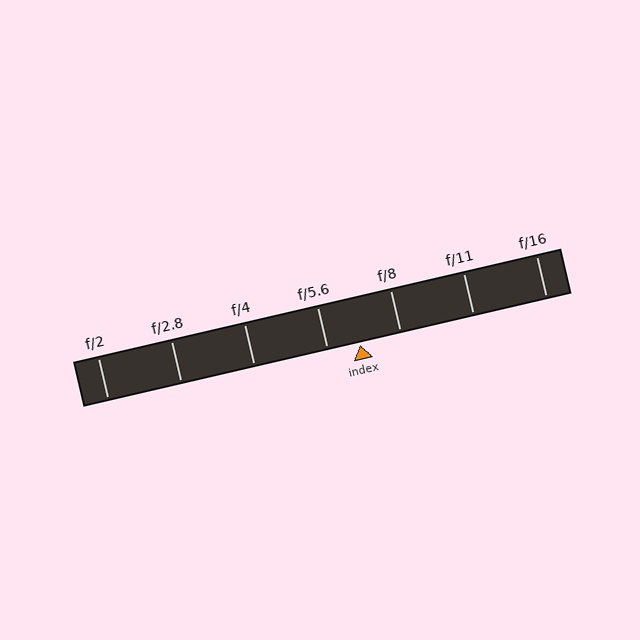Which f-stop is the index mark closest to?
The index mark is closest to f/5.6.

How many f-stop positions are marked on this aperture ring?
There are 7 f-stop positions marked.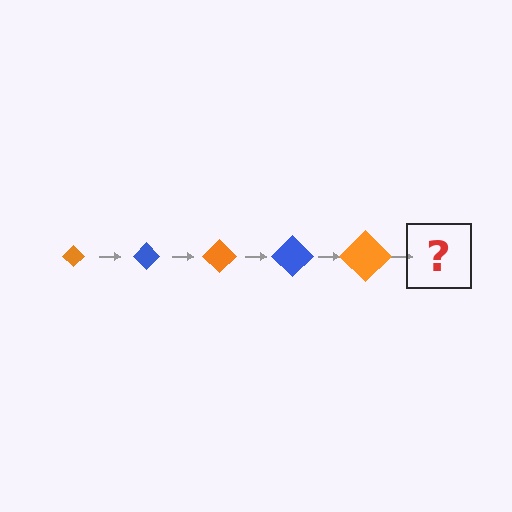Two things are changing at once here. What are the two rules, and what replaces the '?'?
The two rules are that the diamond grows larger each step and the color cycles through orange and blue. The '?' should be a blue diamond, larger than the previous one.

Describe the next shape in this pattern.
It should be a blue diamond, larger than the previous one.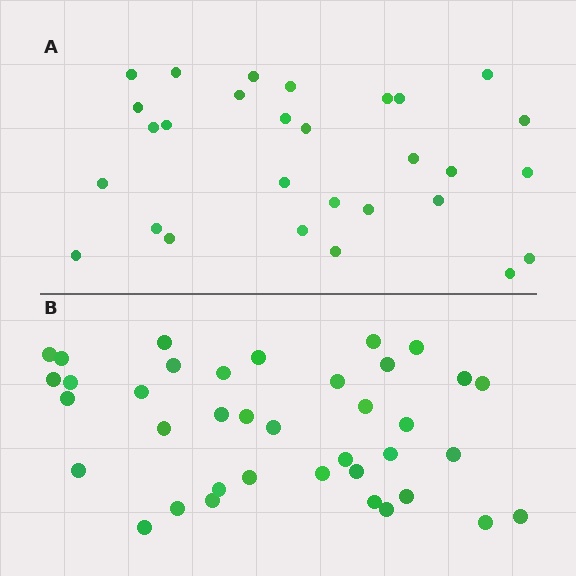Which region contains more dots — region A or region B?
Region B (the bottom region) has more dots.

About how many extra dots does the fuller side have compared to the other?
Region B has roughly 8 or so more dots than region A.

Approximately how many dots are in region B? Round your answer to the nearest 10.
About 40 dots. (The exact count is 38, which rounds to 40.)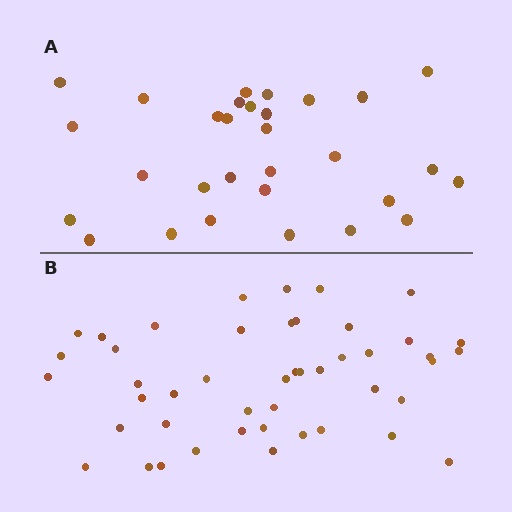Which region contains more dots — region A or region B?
Region B (the bottom region) has more dots.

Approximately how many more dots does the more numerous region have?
Region B has approximately 15 more dots than region A.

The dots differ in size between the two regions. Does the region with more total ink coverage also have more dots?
No. Region A has more total ink coverage because its dots are larger, but region B actually contains more individual dots. Total area can be misleading — the number of items is what matters here.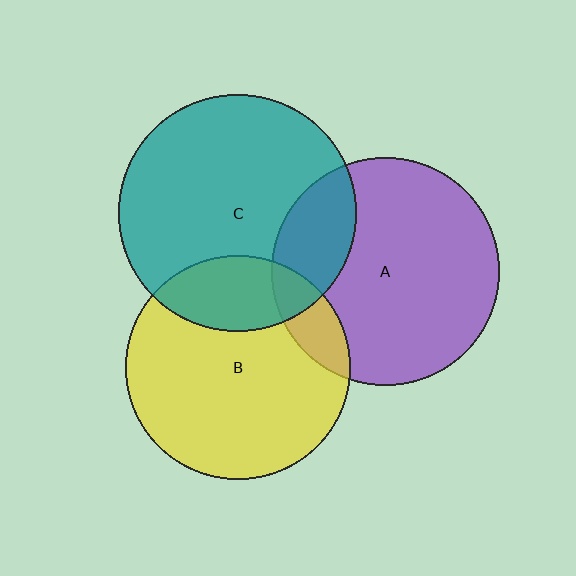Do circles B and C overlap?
Yes.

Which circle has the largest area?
Circle C (teal).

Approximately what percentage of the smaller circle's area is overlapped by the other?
Approximately 25%.